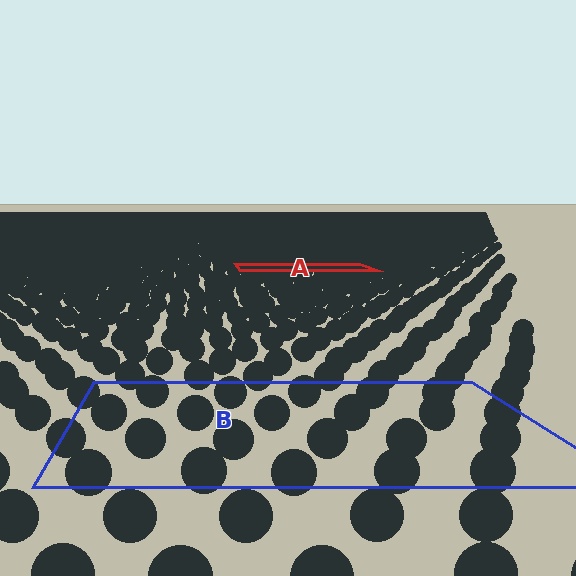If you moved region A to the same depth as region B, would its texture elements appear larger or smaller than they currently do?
They would appear larger. At a closer depth, the same texture elements are projected at a bigger on-screen size.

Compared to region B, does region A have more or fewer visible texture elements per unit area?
Region A has more texture elements per unit area — they are packed more densely because it is farther away.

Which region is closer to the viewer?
Region B is closer. The texture elements there are larger and more spread out.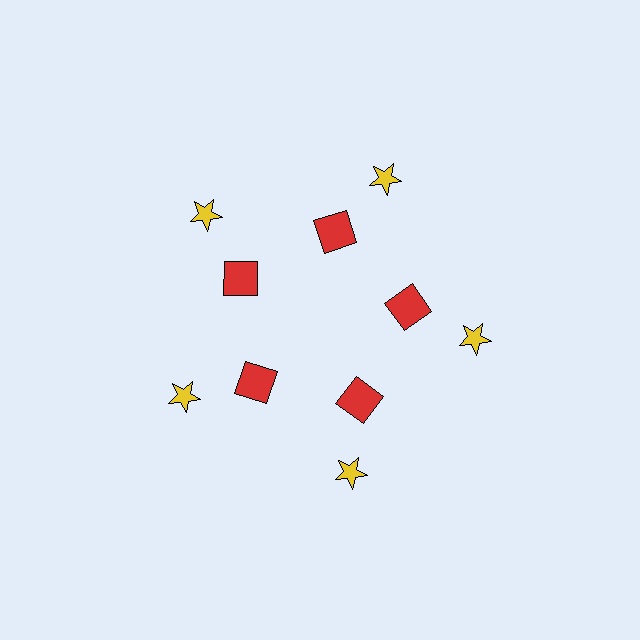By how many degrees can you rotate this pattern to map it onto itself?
The pattern maps onto itself every 72 degrees of rotation.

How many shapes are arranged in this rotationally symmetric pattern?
There are 10 shapes, arranged in 5 groups of 2.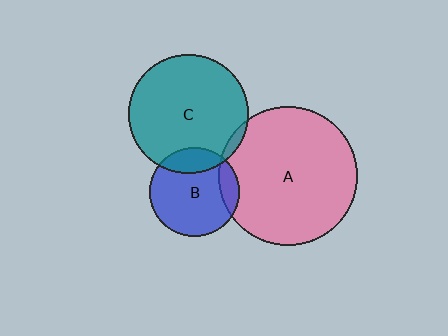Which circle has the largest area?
Circle A (pink).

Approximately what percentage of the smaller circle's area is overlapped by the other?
Approximately 5%.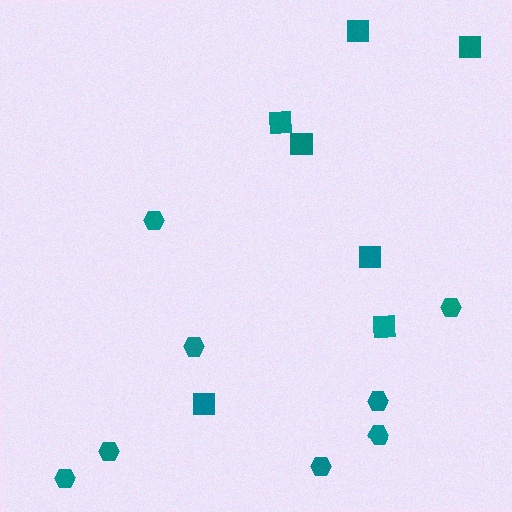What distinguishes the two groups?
There are 2 groups: one group of squares (7) and one group of hexagons (8).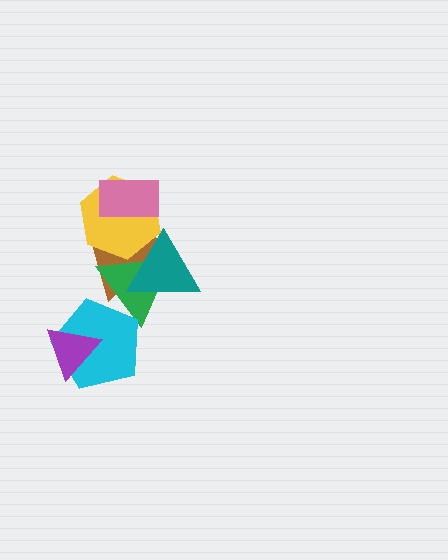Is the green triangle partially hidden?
Yes, it is partially covered by another shape.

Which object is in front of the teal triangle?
The yellow hexagon is in front of the teal triangle.